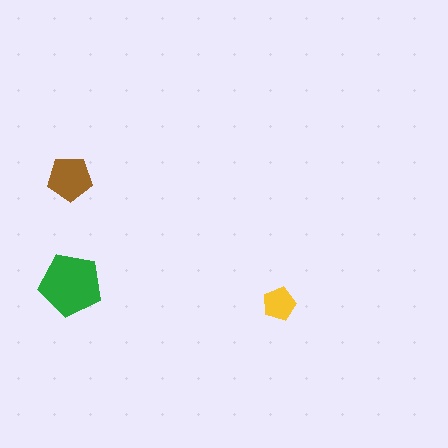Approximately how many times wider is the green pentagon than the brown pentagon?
About 1.5 times wider.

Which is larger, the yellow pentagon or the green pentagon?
The green one.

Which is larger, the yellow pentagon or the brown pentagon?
The brown one.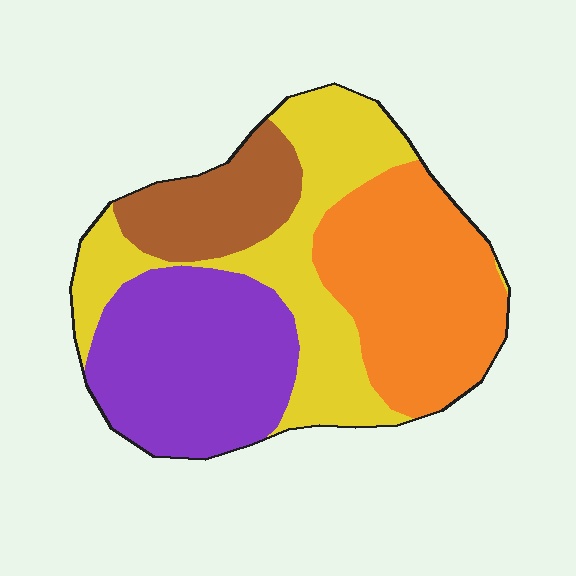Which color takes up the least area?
Brown, at roughly 15%.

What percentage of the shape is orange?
Orange takes up between a sixth and a third of the shape.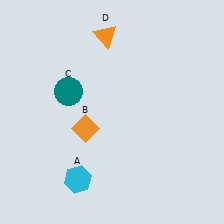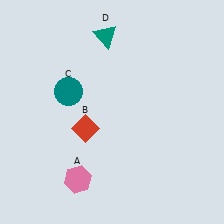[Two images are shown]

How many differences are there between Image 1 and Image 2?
There are 3 differences between the two images.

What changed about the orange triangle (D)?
In Image 1, D is orange. In Image 2, it changed to teal.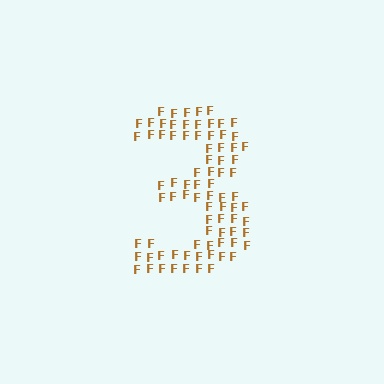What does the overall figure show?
The overall figure shows the digit 3.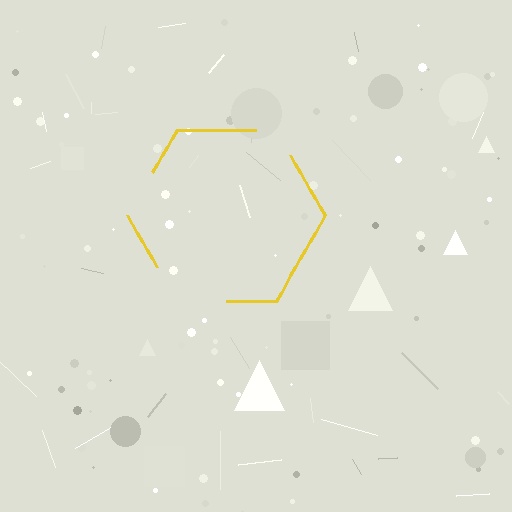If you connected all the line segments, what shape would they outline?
They would outline a hexagon.